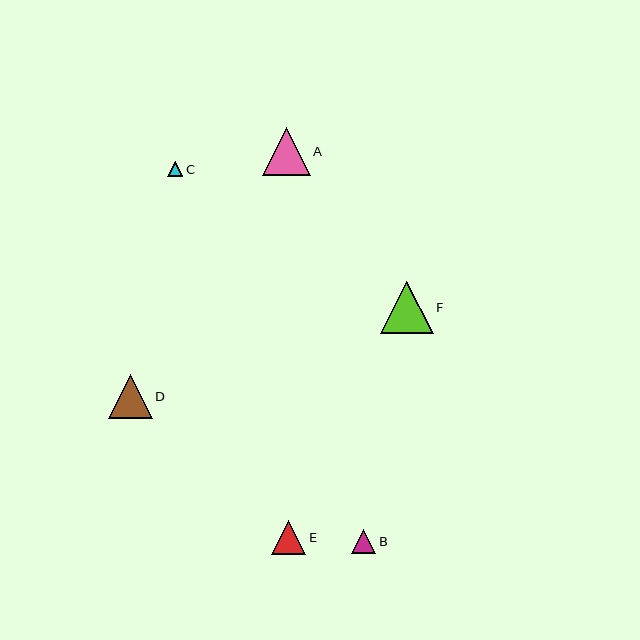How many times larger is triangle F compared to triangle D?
Triangle F is approximately 1.2 times the size of triangle D.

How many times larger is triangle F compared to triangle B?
Triangle F is approximately 2.2 times the size of triangle B.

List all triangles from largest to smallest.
From largest to smallest: F, A, D, E, B, C.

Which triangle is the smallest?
Triangle C is the smallest with a size of approximately 15 pixels.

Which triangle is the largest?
Triangle F is the largest with a size of approximately 53 pixels.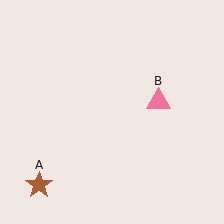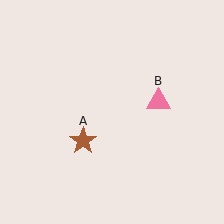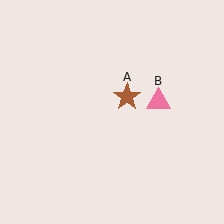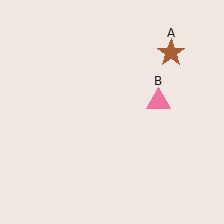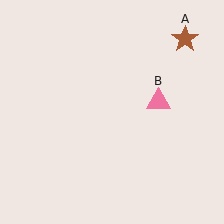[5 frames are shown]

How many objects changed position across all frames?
1 object changed position: brown star (object A).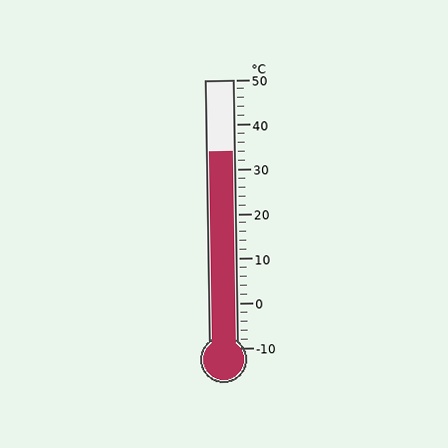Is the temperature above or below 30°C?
The temperature is above 30°C.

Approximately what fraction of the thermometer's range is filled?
The thermometer is filled to approximately 75% of its range.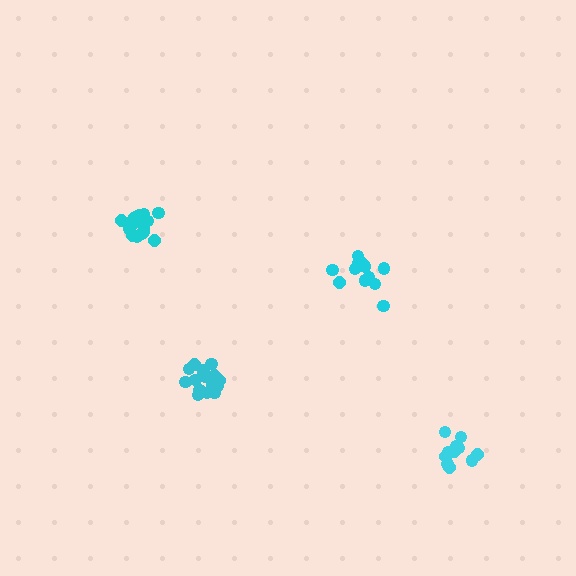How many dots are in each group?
Group 1: 16 dots, Group 2: 16 dots, Group 3: 15 dots, Group 4: 12 dots (59 total).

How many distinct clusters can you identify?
There are 4 distinct clusters.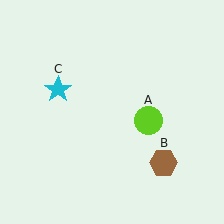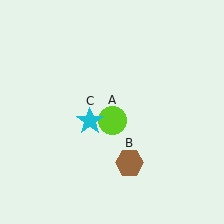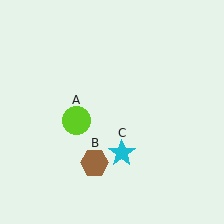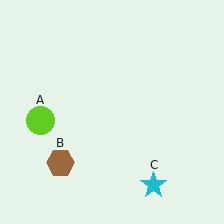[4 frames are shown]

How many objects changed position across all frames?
3 objects changed position: lime circle (object A), brown hexagon (object B), cyan star (object C).